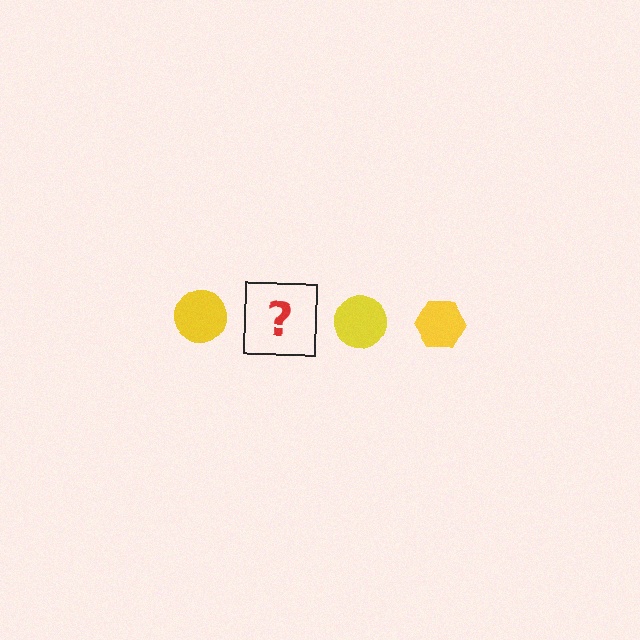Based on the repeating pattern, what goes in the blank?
The blank should be a yellow hexagon.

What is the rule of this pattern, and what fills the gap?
The rule is that the pattern cycles through circle, hexagon shapes in yellow. The gap should be filled with a yellow hexagon.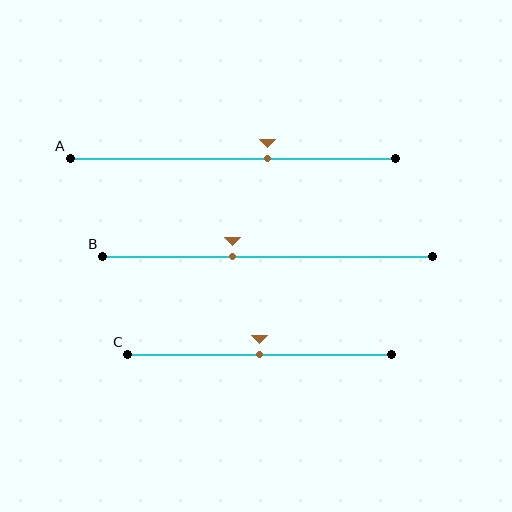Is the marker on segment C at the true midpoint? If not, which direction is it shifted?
Yes, the marker on segment C is at the true midpoint.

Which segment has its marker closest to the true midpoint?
Segment C has its marker closest to the true midpoint.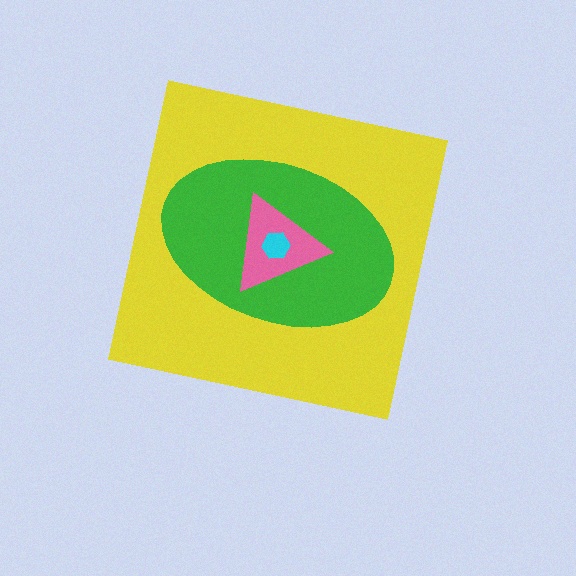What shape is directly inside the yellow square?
The green ellipse.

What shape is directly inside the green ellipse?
The pink triangle.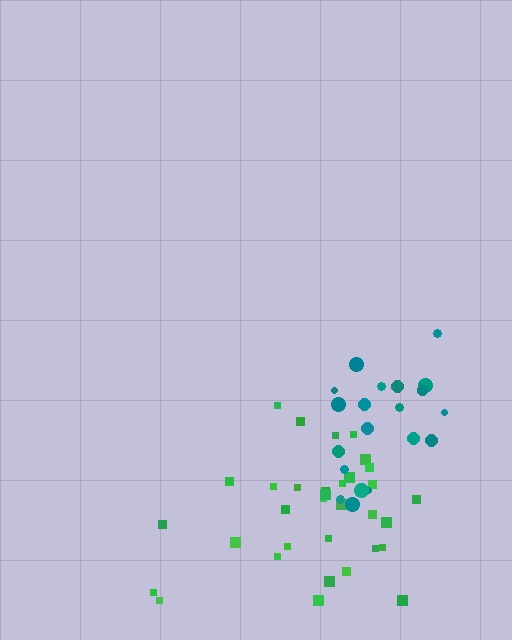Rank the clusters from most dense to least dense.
green, teal.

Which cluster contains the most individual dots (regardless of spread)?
Green (33).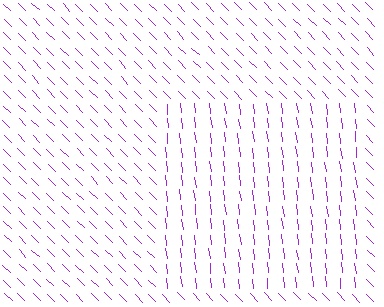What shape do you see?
I see a rectangle.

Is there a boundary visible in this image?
Yes, there is a texture boundary formed by a change in line orientation.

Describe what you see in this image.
The image is filled with small purple line segments. A rectangle region in the image has lines oriented differently from the surrounding lines, creating a visible texture boundary.